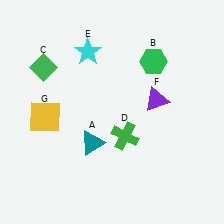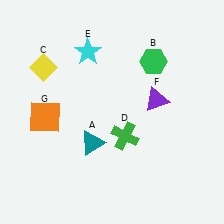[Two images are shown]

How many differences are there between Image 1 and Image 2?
There are 2 differences between the two images.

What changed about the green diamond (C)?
In Image 1, C is green. In Image 2, it changed to yellow.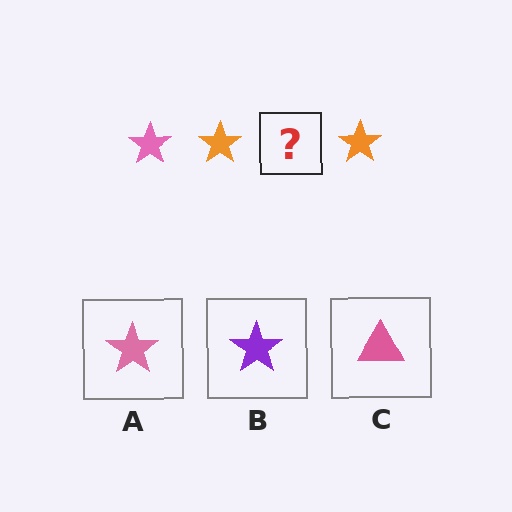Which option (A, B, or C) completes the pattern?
A.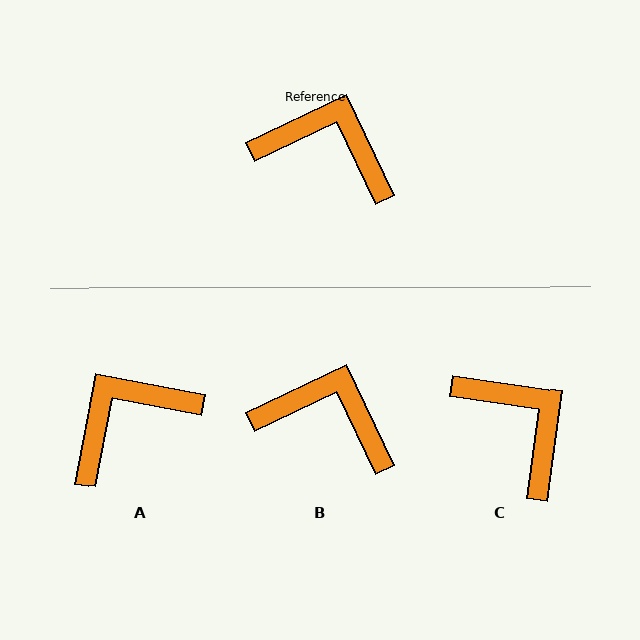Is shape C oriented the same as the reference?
No, it is off by about 33 degrees.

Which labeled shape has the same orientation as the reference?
B.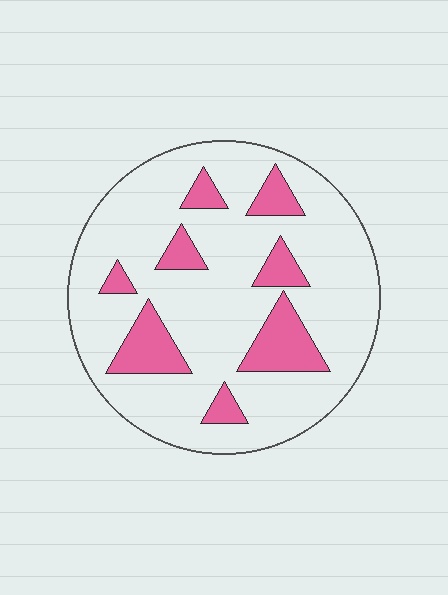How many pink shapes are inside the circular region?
8.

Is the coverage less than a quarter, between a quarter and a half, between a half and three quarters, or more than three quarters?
Less than a quarter.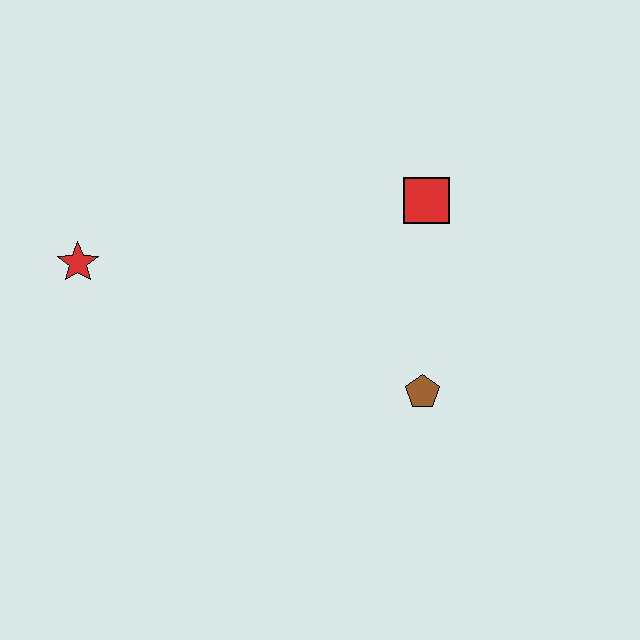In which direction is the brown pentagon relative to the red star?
The brown pentagon is to the right of the red star.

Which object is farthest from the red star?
The brown pentagon is farthest from the red star.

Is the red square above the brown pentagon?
Yes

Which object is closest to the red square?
The brown pentagon is closest to the red square.